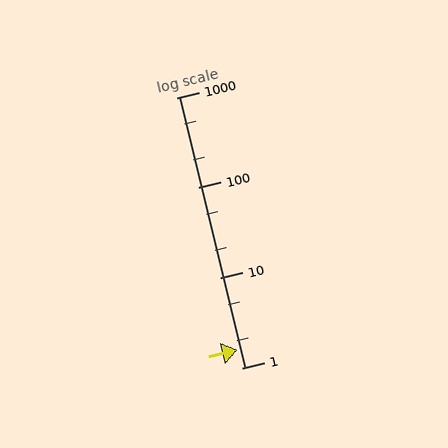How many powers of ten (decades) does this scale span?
The scale spans 3 decades, from 1 to 1000.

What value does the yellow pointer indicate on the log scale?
The pointer indicates approximately 1.6.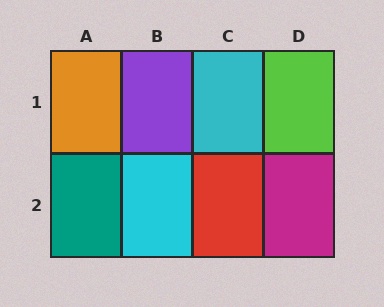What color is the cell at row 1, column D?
Lime.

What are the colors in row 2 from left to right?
Teal, cyan, red, magenta.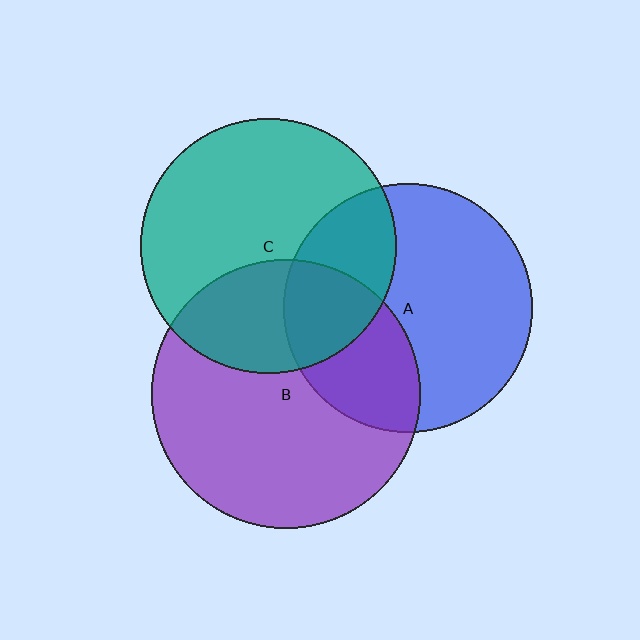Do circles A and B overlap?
Yes.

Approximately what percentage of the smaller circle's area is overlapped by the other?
Approximately 35%.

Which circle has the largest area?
Circle B (purple).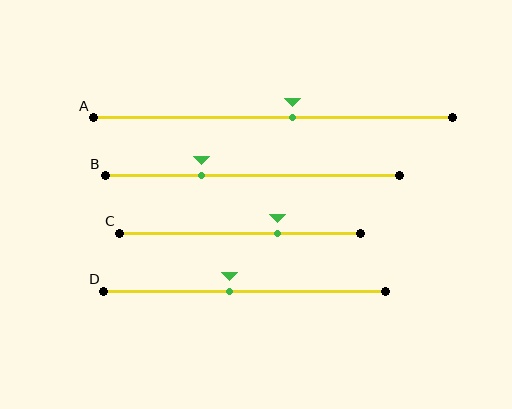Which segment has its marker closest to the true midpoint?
Segment D has its marker closest to the true midpoint.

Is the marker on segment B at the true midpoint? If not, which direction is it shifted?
No, the marker on segment B is shifted to the left by about 17% of the segment length.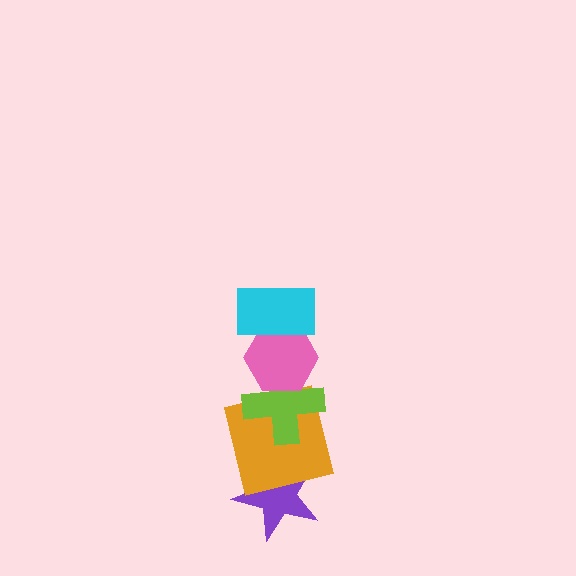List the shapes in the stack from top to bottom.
From top to bottom: the cyan rectangle, the pink hexagon, the lime cross, the orange square, the purple star.